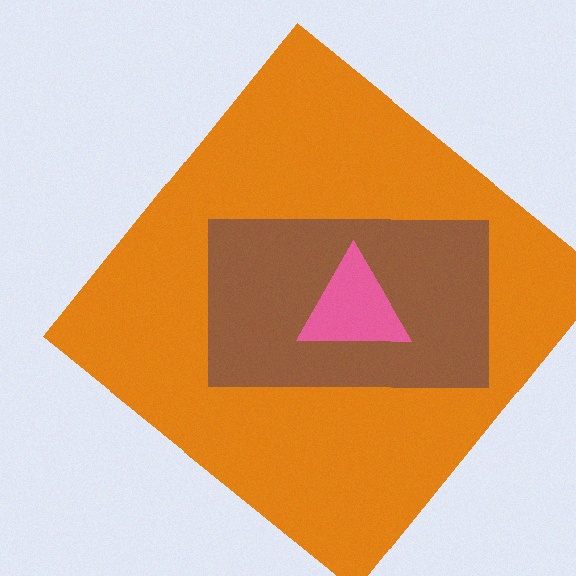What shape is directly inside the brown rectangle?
The pink triangle.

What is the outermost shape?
The orange diamond.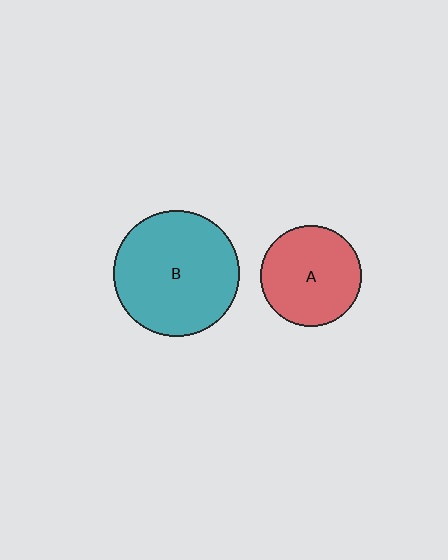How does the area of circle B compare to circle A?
Approximately 1.6 times.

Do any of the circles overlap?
No, none of the circles overlap.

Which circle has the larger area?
Circle B (teal).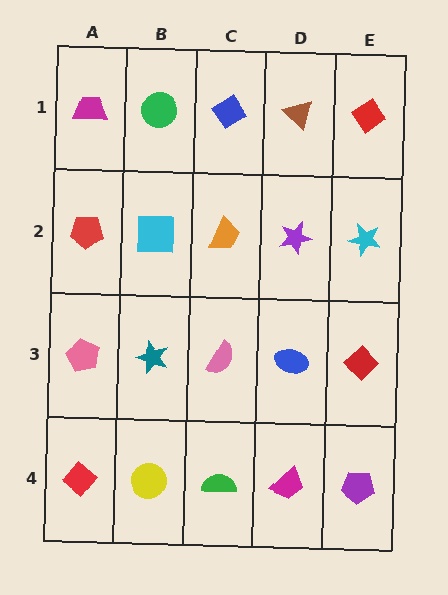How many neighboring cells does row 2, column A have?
3.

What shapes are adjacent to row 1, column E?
A cyan star (row 2, column E), a brown triangle (row 1, column D).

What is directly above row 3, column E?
A cyan star.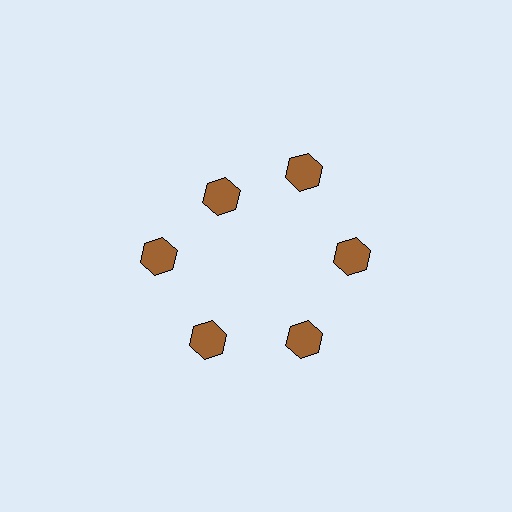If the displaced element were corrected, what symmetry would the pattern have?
It would have 6-fold rotational symmetry — the pattern would map onto itself every 60 degrees.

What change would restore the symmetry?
The symmetry would be restored by moving it outward, back onto the ring so that all 6 hexagons sit at equal angles and equal distance from the center.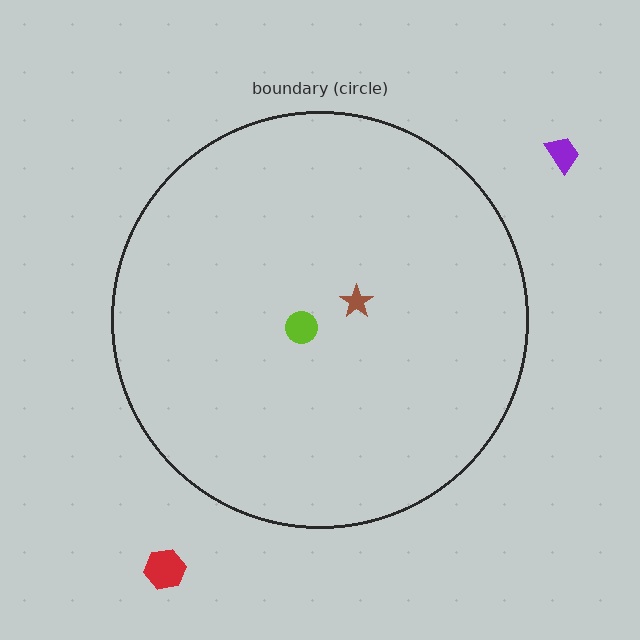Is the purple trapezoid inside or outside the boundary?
Outside.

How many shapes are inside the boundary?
2 inside, 2 outside.